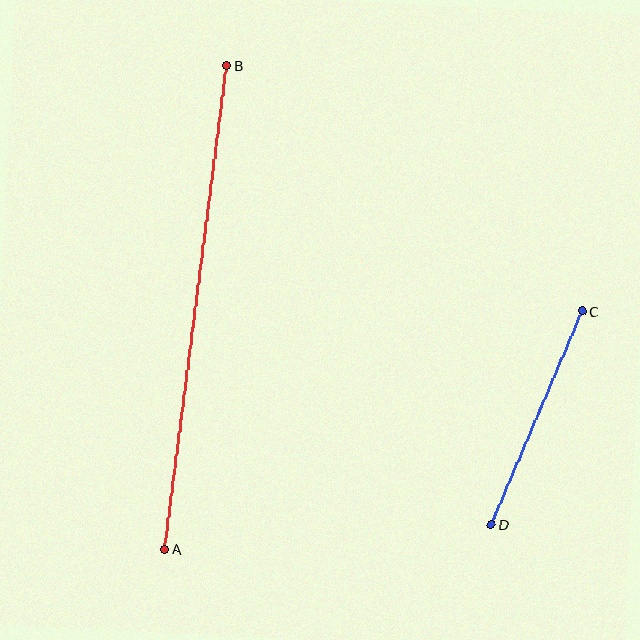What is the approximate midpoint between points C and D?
The midpoint is at approximately (537, 418) pixels.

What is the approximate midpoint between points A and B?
The midpoint is at approximately (196, 307) pixels.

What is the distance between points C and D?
The distance is approximately 232 pixels.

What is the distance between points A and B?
The distance is approximately 487 pixels.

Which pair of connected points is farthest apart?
Points A and B are farthest apart.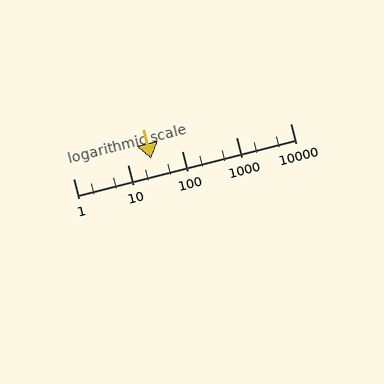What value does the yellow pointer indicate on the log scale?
The pointer indicates approximately 27.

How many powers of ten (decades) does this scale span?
The scale spans 4 decades, from 1 to 10000.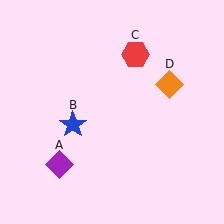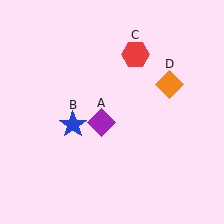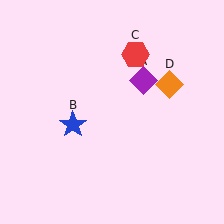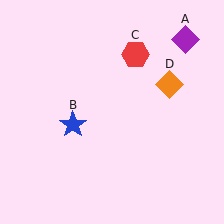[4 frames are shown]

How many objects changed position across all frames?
1 object changed position: purple diamond (object A).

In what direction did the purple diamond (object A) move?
The purple diamond (object A) moved up and to the right.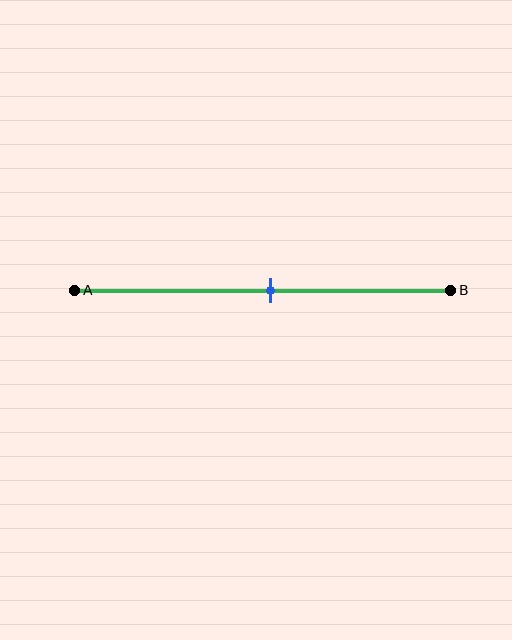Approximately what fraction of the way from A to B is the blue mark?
The blue mark is approximately 50% of the way from A to B.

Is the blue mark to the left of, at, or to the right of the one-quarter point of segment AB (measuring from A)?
The blue mark is to the right of the one-quarter point of segment AB.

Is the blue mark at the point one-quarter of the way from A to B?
No, the mark is at about 50% from A, not at the 25% one-quarter point.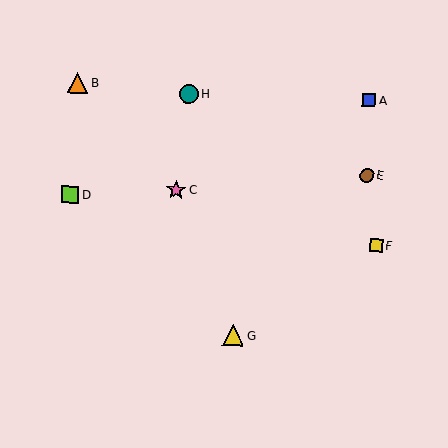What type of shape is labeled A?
Shape A is a blue square.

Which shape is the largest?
The yellow triangle (labeled G) is the largest.